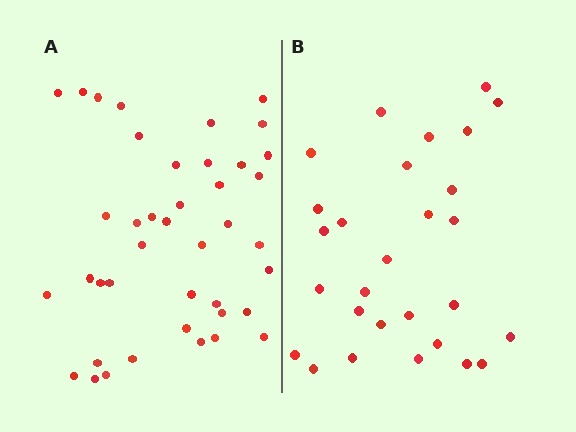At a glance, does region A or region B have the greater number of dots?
Region A (the left region) has more dots.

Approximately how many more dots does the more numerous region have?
Region A has approximately 15 more dots than region B.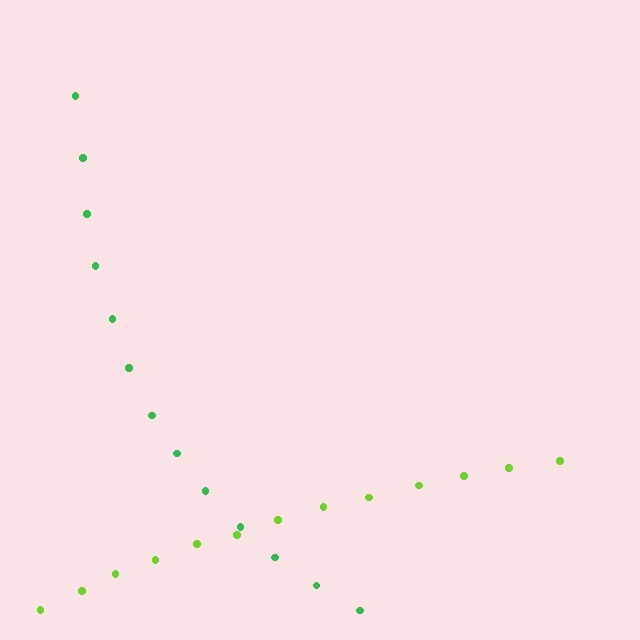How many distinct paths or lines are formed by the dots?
There are 2 distinct paths.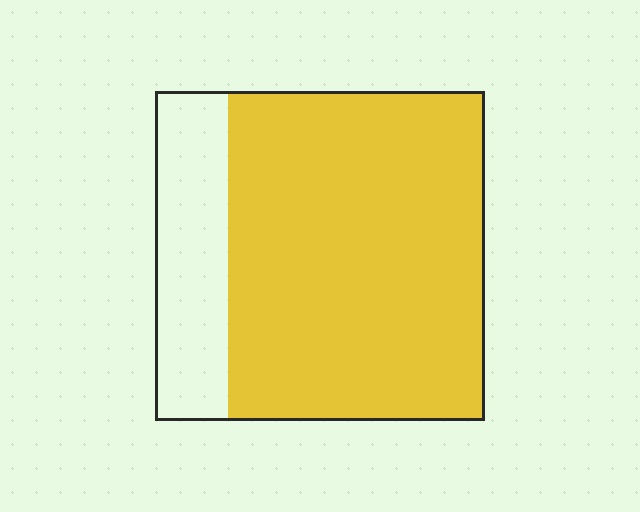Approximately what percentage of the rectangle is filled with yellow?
Approximately 80%.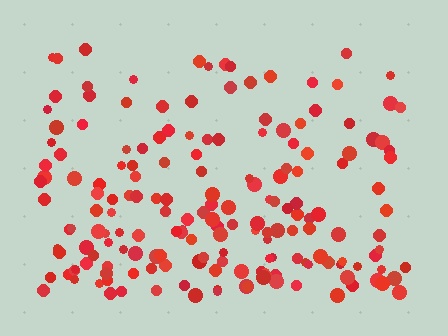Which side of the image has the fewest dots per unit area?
The top.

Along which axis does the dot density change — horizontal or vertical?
Vertical.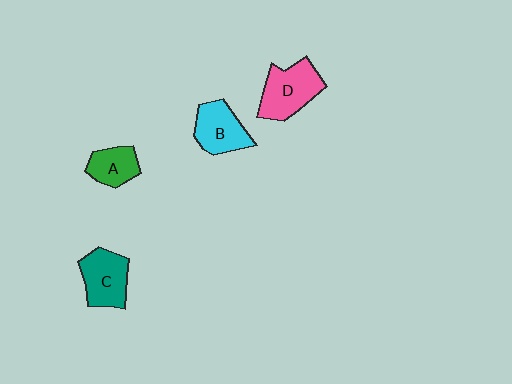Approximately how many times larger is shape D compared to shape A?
Approximately 1.6 times.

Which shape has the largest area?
Shape D (pink).